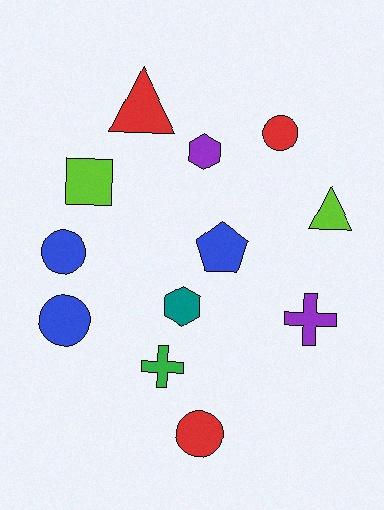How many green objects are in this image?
There is 1 green object.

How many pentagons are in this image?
There is 1 pentagon.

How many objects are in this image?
There are 12 objects.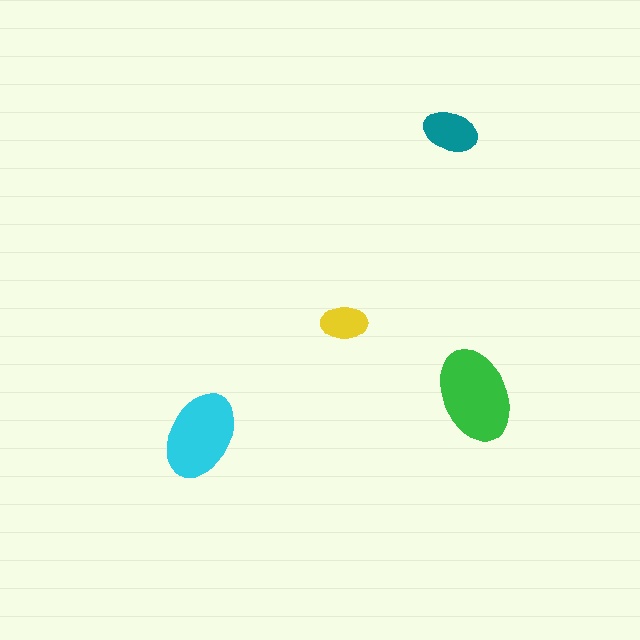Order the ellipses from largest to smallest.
the green one, the cyan one, the teal one, the yellow one.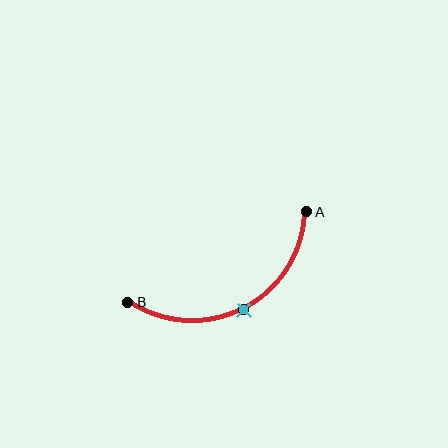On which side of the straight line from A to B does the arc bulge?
The arc bulges below the straight line connecting A and B.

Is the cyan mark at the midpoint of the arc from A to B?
Yes. The cyan mark lies on the arc at equal arc-length from both A and B — it is the arc midpoint.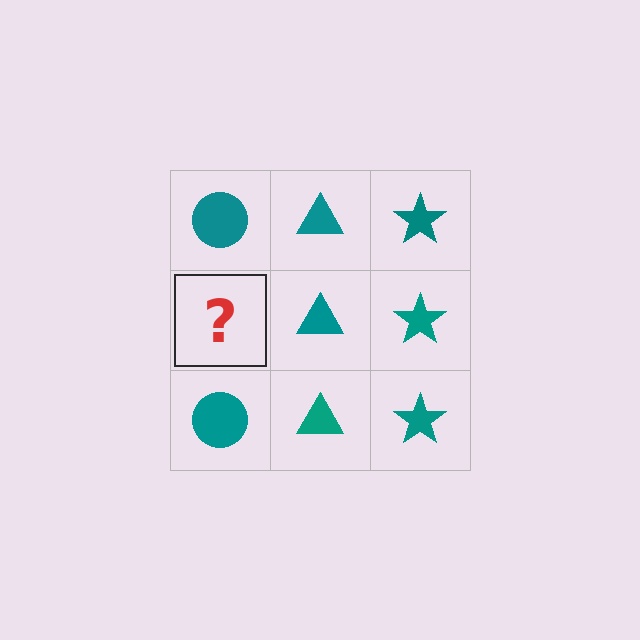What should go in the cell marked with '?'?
The missing cell should contain a teal circle.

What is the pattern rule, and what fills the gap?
The rule is that each column has a consistent shape. The gap should be filled with a teal circle.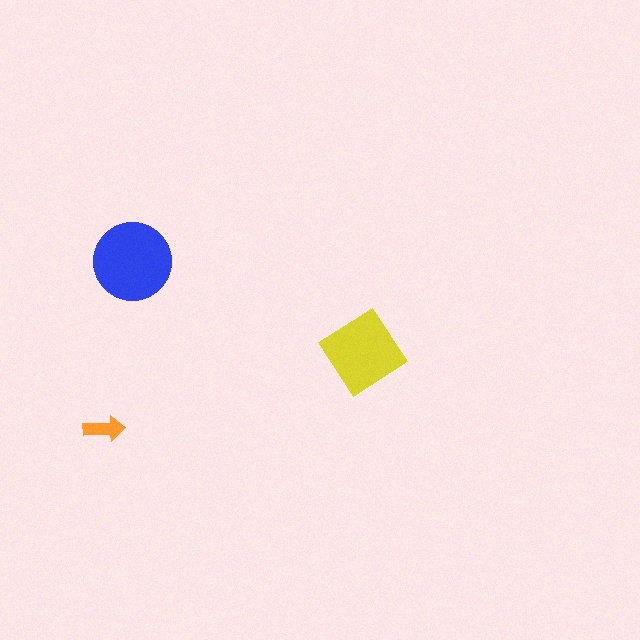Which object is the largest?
The blue circle.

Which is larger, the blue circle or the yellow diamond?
The blue circle.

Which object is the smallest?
The orange arrow.